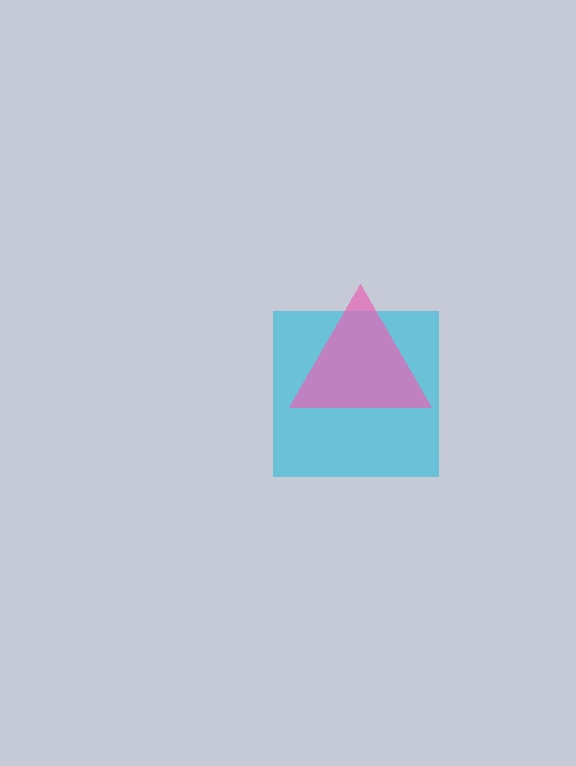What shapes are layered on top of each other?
The layered shapes are: a cyan square, a pink triangle.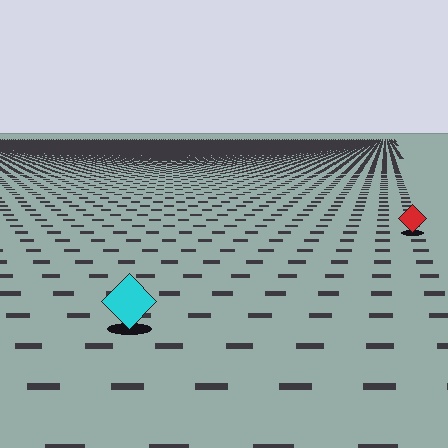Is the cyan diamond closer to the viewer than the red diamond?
Yes. The cyan diamond is closer — you can tell from the texture gradient: the ground texture is coarser near it.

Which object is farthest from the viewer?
The red diamond is farthest from the viewer. It appears smaller and the ground texture around it is denser.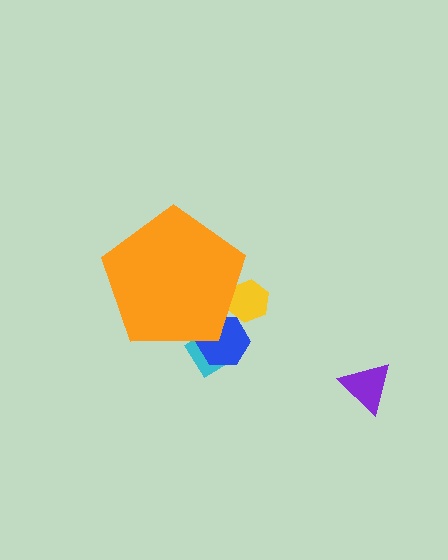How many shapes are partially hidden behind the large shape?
3 shapes are partially hidden.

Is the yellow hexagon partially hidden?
Yes, the yellow hexagon is partially hidden behind the orange pentagon.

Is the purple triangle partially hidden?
No, the purple triangle is fully visible.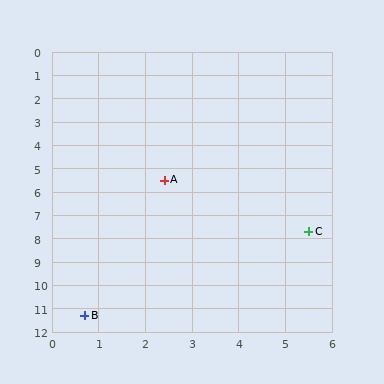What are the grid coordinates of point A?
Point A is at approximately (2.4, 5.5).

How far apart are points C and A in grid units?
Points C and A are about 3.8 grid units apart.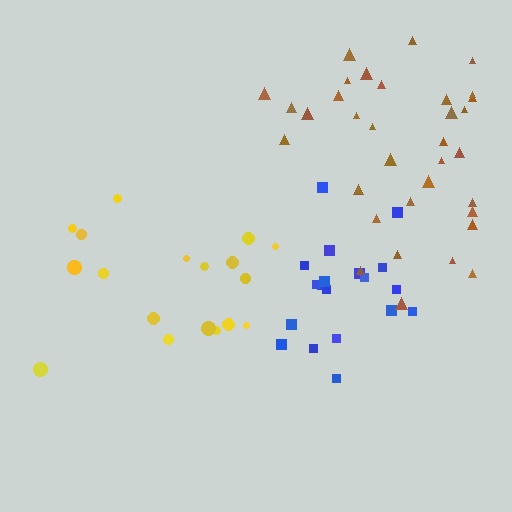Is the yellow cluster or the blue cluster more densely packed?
Blue.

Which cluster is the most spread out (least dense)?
Yellow.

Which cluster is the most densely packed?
Blue.